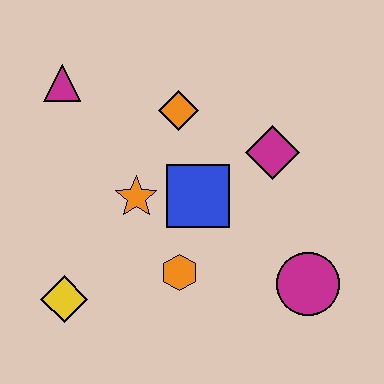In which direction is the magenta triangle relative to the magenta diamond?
The magenta triangle is to the left of the magenta diamond.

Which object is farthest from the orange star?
The magenta circle is farthest from the orange star.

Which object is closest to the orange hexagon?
The blue square is closest to the orange hexagon.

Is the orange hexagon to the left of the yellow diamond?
No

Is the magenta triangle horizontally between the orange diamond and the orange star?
No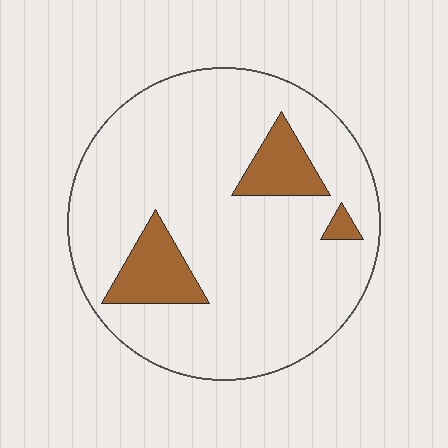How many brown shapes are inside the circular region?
3.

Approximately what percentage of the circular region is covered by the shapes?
Approximately 15%.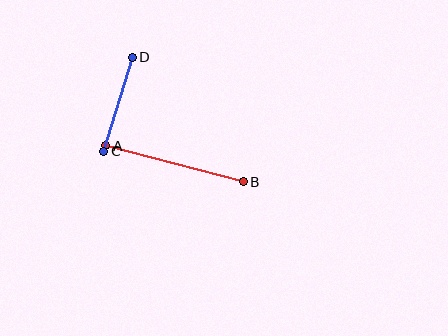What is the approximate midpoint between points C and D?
The midpoint is at approximately (118, 104) pixels.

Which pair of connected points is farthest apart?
Points A and B are farthest apart.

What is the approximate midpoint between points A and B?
The midpoint is at approximately (175, 164) pixels.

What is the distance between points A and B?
The distance is approximately 142 pixels.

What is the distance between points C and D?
The distance is approximately 98 pixels.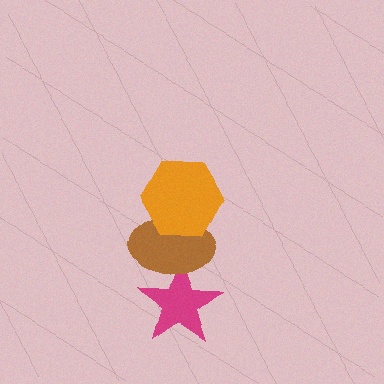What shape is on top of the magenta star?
The brown ellipse is on top of the magenta star.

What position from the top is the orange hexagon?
The orange hexagon is 1st from the top.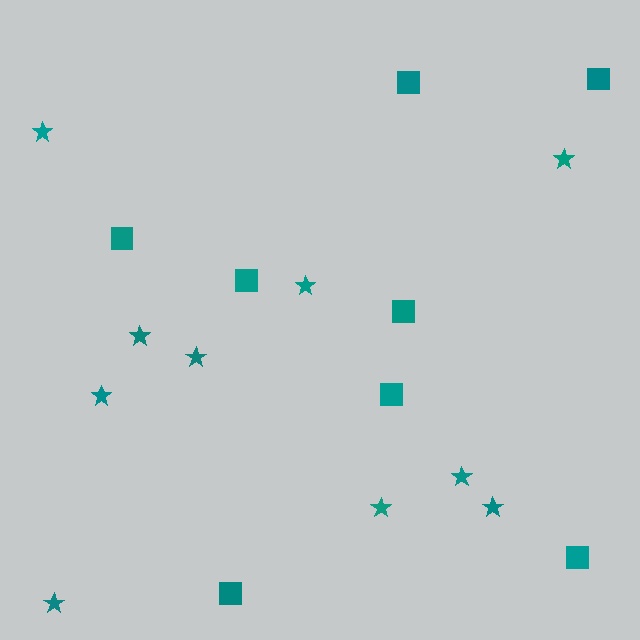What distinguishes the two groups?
There are 2 groups: one group of stars (10) and one group of squares (8).